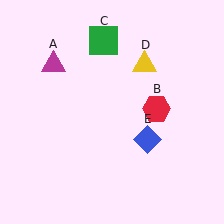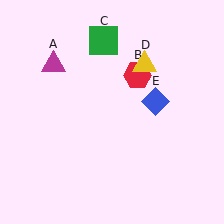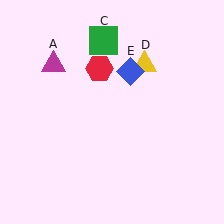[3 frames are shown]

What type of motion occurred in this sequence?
The red hexagon (object B), blue diamond (object E) rotated counterclockwise around the center of the scene.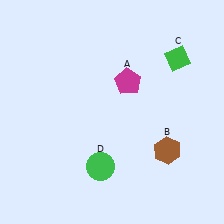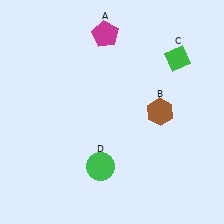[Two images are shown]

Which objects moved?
The objects that moved are: the magenta pentagon (A), the brown hexagon (B).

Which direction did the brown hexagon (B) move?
The brown hexagon (B) moved up.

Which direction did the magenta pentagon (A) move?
The magenta pentagon (A) moved up.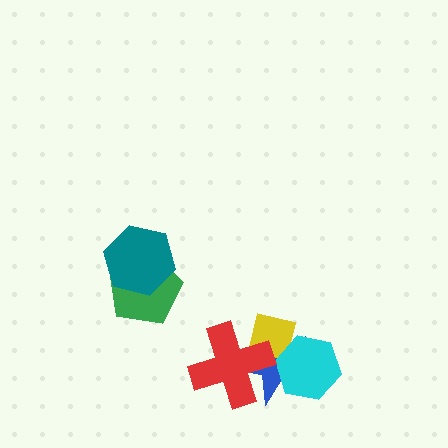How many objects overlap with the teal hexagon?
1 object overlaps with the teal hexagon.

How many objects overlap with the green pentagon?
1 object overlaps with the green pentagon.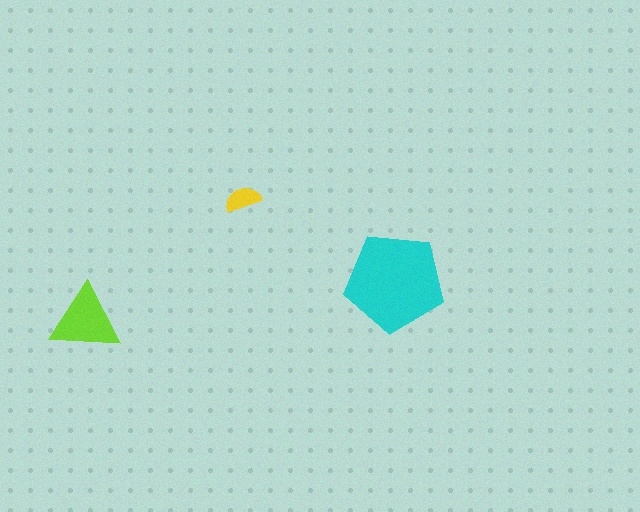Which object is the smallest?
The yellow semicircle.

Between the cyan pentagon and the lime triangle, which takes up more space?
The cyan pentagon.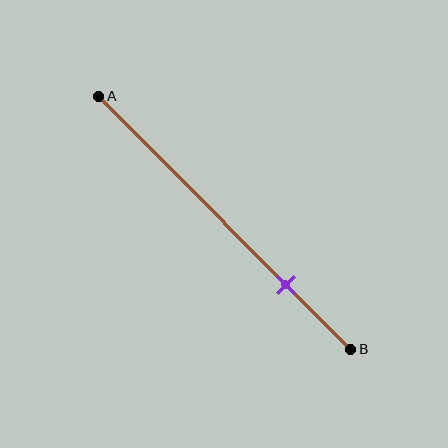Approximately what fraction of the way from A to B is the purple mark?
The purple mark is approximately 75% of the way from A to B.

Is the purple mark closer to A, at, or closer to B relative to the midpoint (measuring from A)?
The purple mark is closer to point B than the midpoint of segment AB.